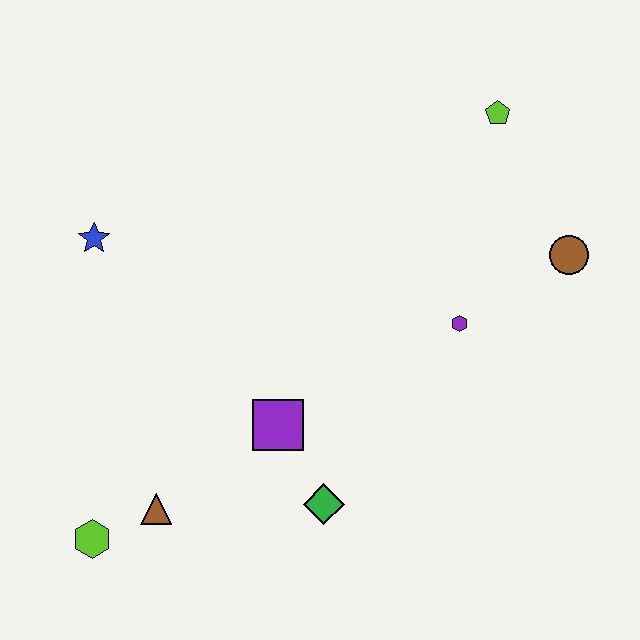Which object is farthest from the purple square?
The lime pentagon is farthest from the purple square.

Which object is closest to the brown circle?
The purple hexagon is closest to the brown circle.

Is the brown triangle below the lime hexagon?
No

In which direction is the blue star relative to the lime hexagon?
The blue star is above the lime hexagon.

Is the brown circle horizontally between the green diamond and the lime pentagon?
No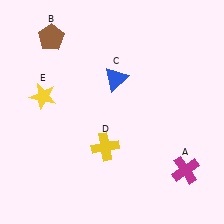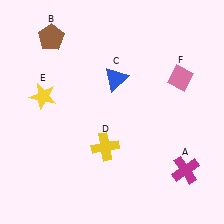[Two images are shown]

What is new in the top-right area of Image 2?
A pink diamond (F) was added in the top-right area of Image 2.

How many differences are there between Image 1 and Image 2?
There is 1 difference between the two images.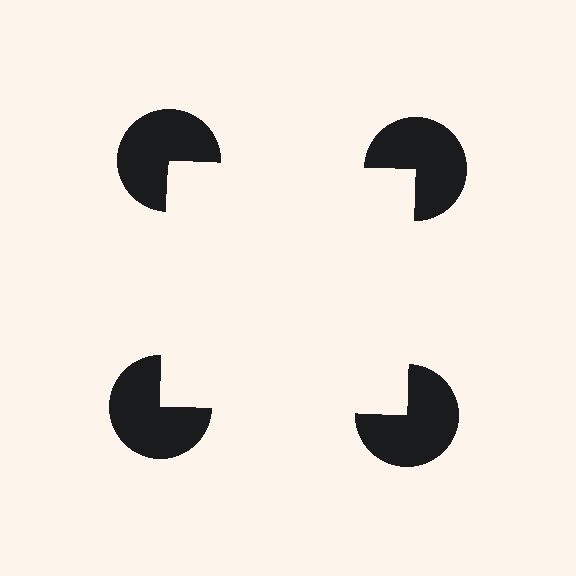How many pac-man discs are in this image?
There are 4 — one at each vertex of the illusory square.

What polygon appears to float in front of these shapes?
An illusory square — its edges are inferred from the aligned wedge cuts in the pac-man discs, not physically drawn.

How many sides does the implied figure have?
4 sides.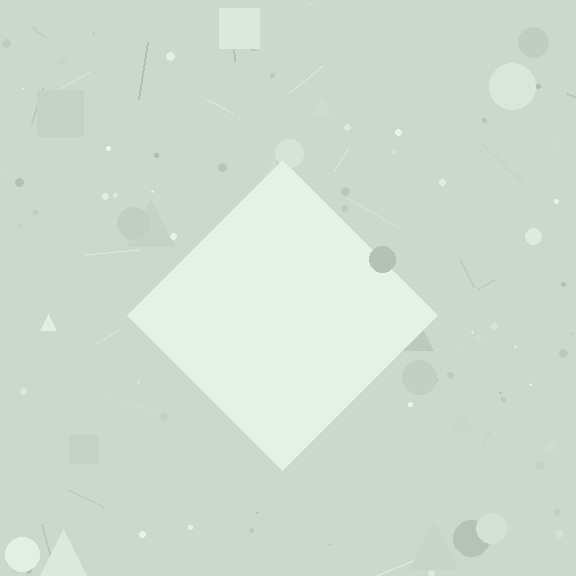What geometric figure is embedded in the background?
A diamond is embedded in the background.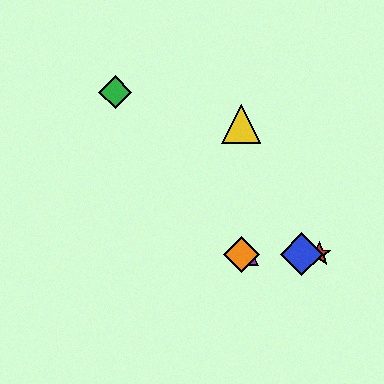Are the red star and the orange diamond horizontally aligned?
Yes, both are at y≈254.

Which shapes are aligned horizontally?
The red star, the blue diamond, the purple triangle, the orange diamond are aligned horizontally.